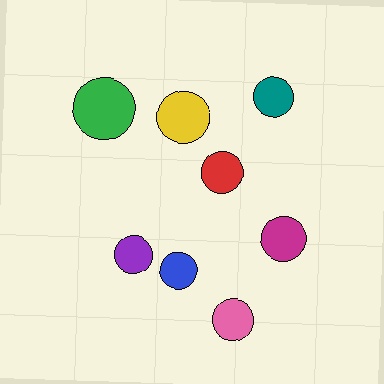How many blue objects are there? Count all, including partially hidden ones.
There is 1 blue object.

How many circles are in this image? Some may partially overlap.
There are 8 circles.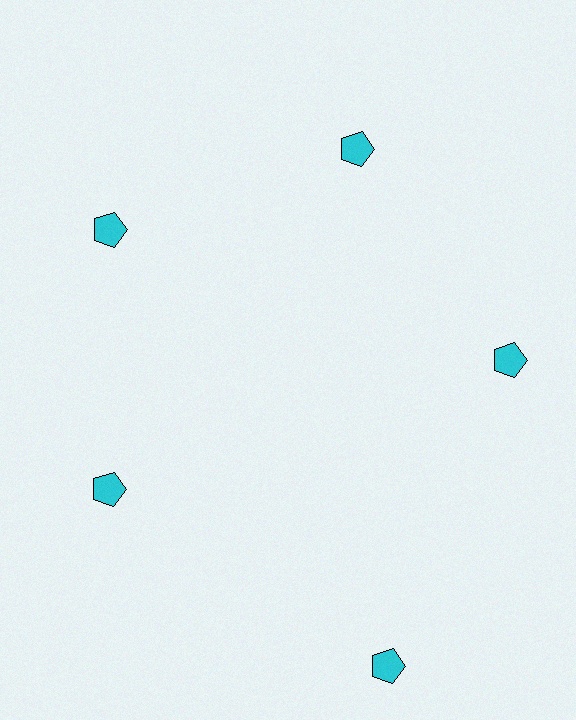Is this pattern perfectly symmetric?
No. The 5 cyan pentagons are arranged in a ring, but one element near the 5 o'clock position is pushed outward from the center, breaking the 5-fold rotational symmetry.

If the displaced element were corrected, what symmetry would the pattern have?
It would have 5-fold rotational symmetry — the pattern would map onto itself every 72 degrees.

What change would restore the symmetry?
The symmetry would be restored by moving it inward, back onto the ring so that all 5 pentagons sit at equal angles and equal distance from the center.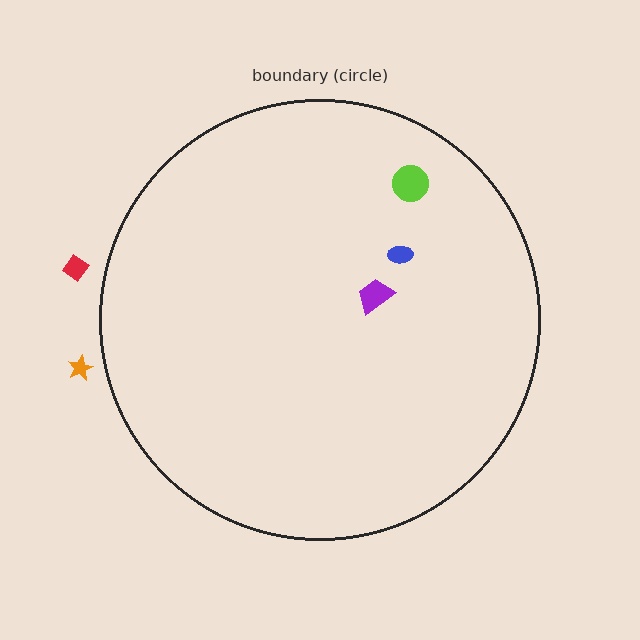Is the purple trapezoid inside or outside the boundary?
Inside.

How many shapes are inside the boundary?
3 inside, 2 outside.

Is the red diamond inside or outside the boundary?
Outside.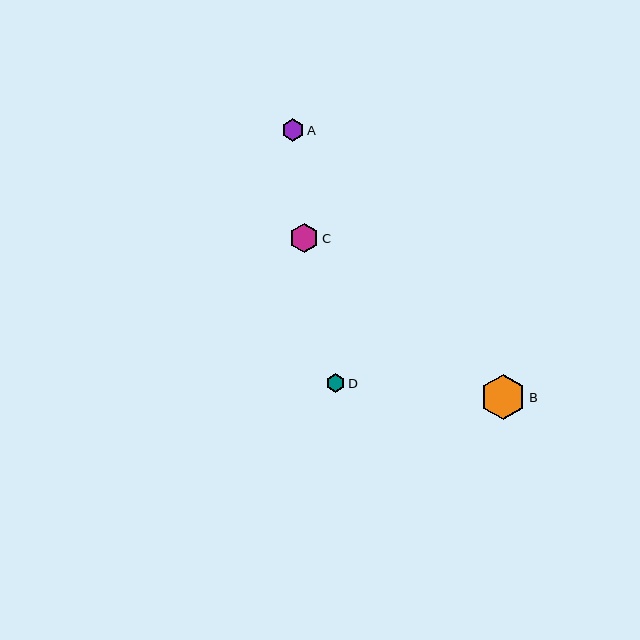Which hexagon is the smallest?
Hexagon D is the smallest with a size of approximately 19 pixels.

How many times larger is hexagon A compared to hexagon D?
Hexagon A is approximately 1.2 times the size of hexagon D.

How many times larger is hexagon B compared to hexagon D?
Hexagon B is approximately 2.4 times the size of hexagon D.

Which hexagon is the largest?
Hexagon B is the largest with a size of approximately 45 pixels.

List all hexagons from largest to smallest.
From largest to smallest: B, C, A, D.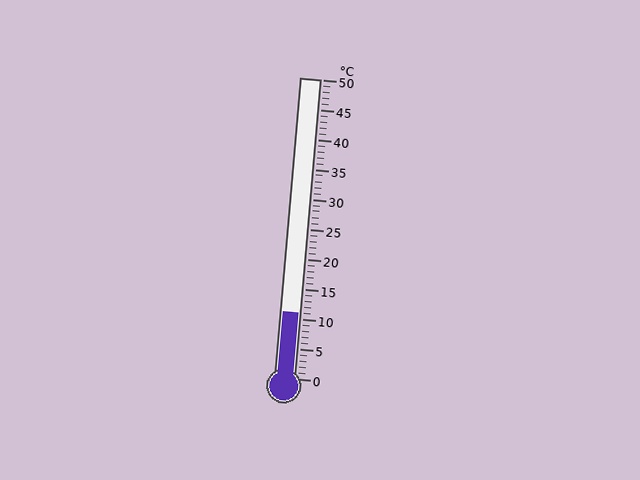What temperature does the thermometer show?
The thermometer shows approximately 11°C.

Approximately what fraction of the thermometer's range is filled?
The thermometer is filled to approximately 20% of its range.